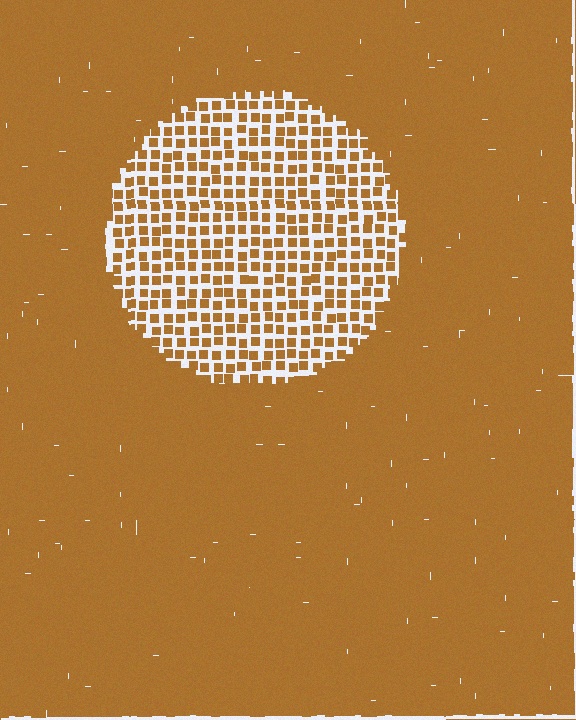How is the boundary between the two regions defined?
The boundary is defined by a change in element density (approximately 2.7x ratio). All elements are the same color, size, and shape.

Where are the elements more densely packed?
The elements are more densely packed outside the circle boundary.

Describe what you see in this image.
The image contains small brown elements arranged at two different densities. A circle-shaped region is visible where the elements are less densely packed than the surrounding area.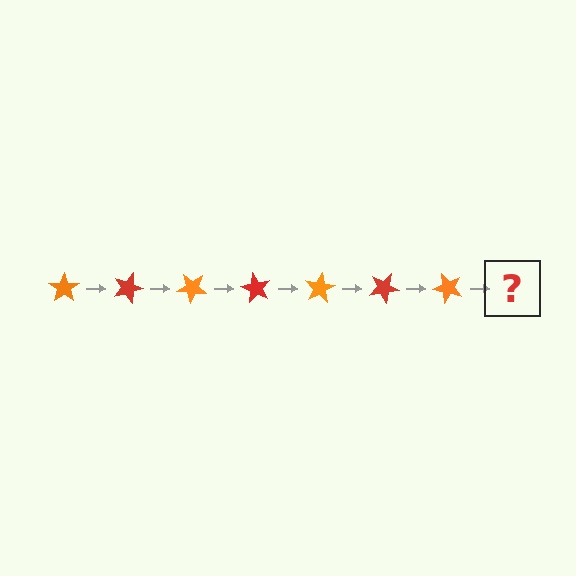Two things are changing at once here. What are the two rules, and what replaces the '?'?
The two rules are that it rotates 20 degrees each step and the color cycles through orange and red. The '?' should be a red star, rotated 140 degrees from the start.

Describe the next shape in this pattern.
It should be a red star, rotated 140 degrees from the start.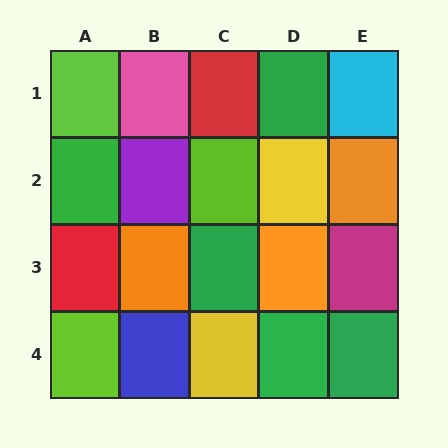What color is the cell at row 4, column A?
Lime.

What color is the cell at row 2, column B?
Purple.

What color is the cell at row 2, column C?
Lime.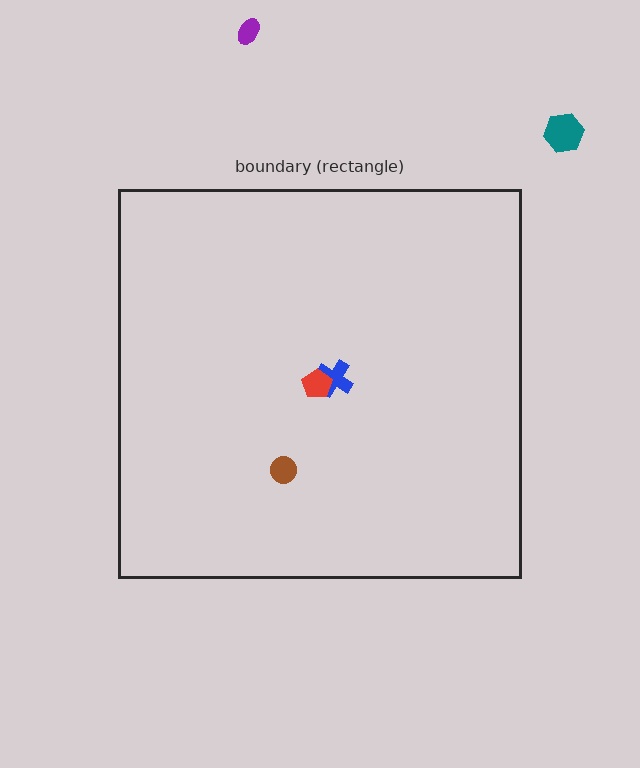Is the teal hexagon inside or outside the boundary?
Outside.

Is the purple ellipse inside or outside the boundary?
Outside.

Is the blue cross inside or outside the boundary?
Inside.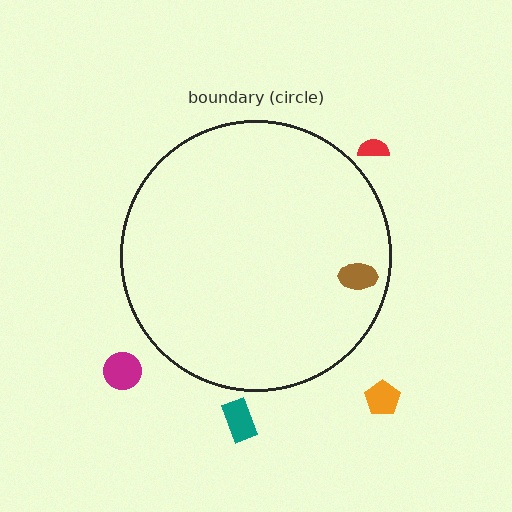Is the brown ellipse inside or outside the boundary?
Inside.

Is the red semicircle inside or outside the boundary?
Outside.